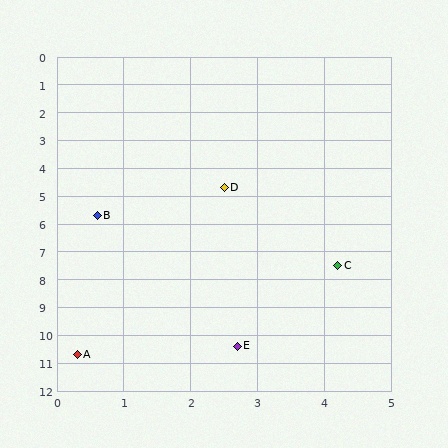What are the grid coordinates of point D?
Point D is at approximately (2.5, 4.7).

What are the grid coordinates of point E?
Point E is at approximately (2.7, 10.4).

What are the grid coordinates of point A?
Point A is at approximately (0.3, 10.7).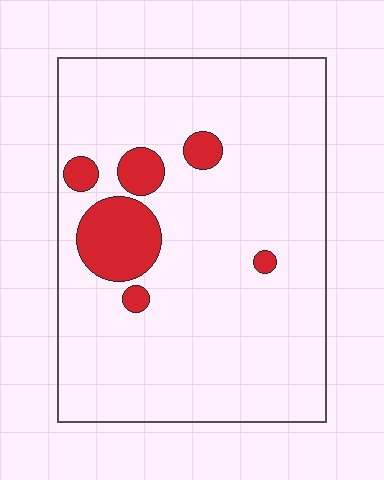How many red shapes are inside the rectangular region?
6.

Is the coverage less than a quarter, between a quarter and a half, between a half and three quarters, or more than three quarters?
Less than a quarter.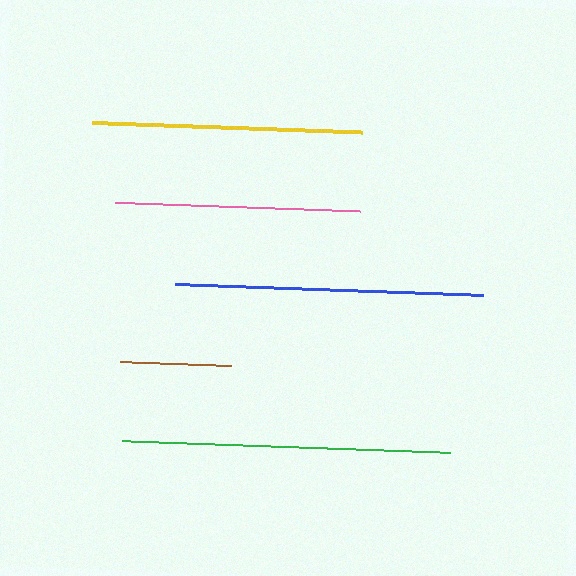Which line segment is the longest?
The green line is the longest at approximately 328 pixels.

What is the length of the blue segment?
The blue segment is approximately 308 pixels long.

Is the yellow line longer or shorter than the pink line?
The yellow line is longer than the pink line.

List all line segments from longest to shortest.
From longest to shortest: green, blue, yellow, pink, brown.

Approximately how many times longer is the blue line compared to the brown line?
The blue line is approximately 2.8 times the length of the brown line.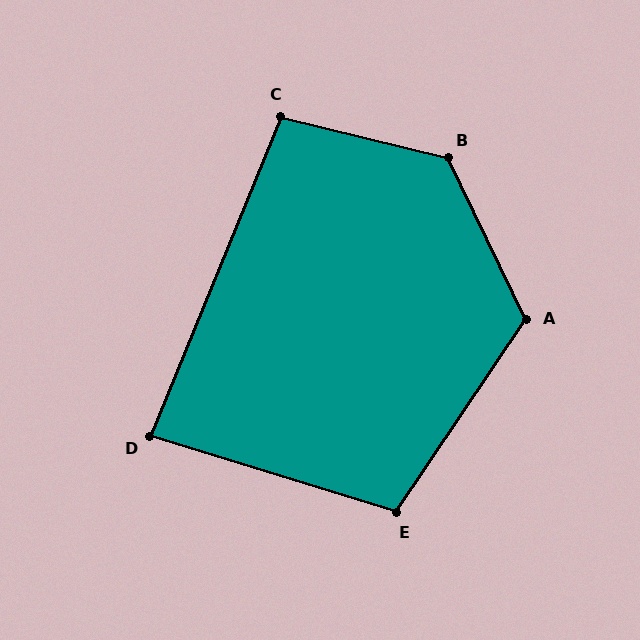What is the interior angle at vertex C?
Approximately 99 degrees (obtuse).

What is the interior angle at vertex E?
Approximately 107 degrees (obtuse).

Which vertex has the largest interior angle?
B, at approximately 130 degrees.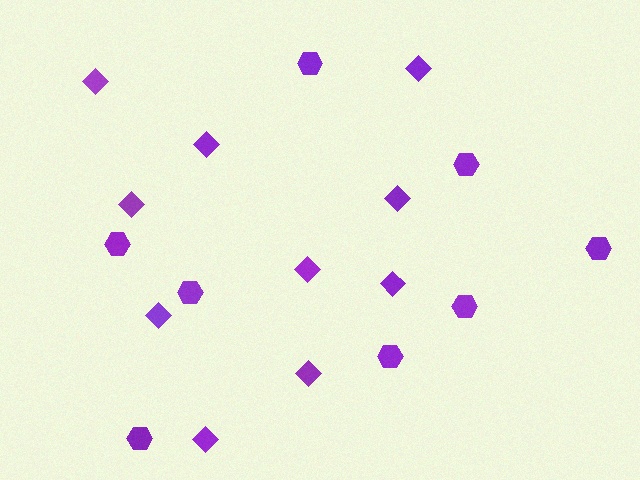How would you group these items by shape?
There are 2 groups: one group of hexagons (8) and one group of diamonds (10).